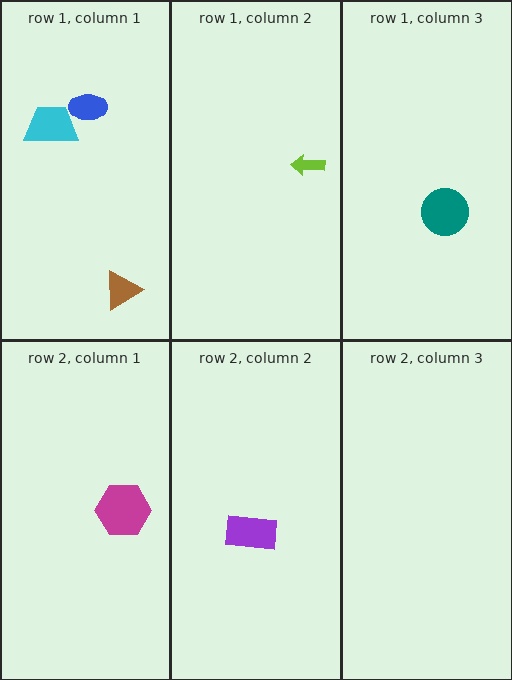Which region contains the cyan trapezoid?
The row 1, column 1 region.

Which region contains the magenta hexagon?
The row 2, column 1 region.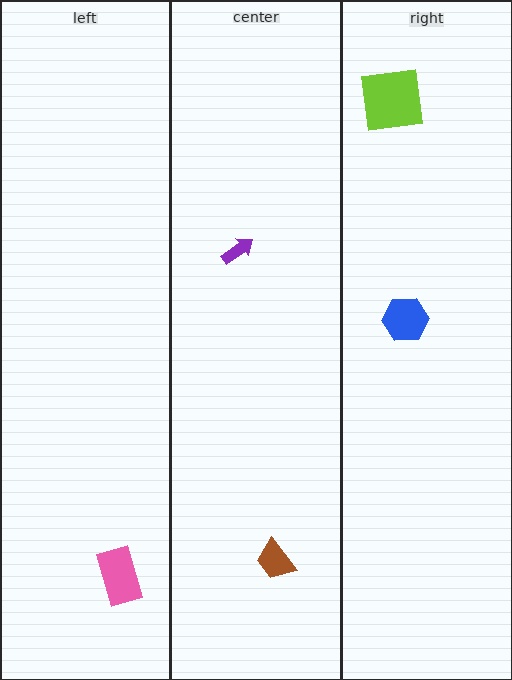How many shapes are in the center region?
2.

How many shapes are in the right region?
2.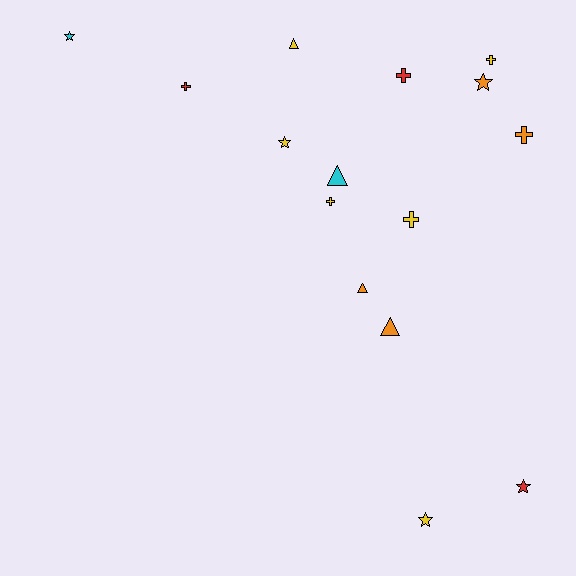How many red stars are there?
There is 1 red star.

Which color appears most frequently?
Yellow, with 6 objects.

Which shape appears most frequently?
Cross, with 6 objects.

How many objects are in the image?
There are 15 objects.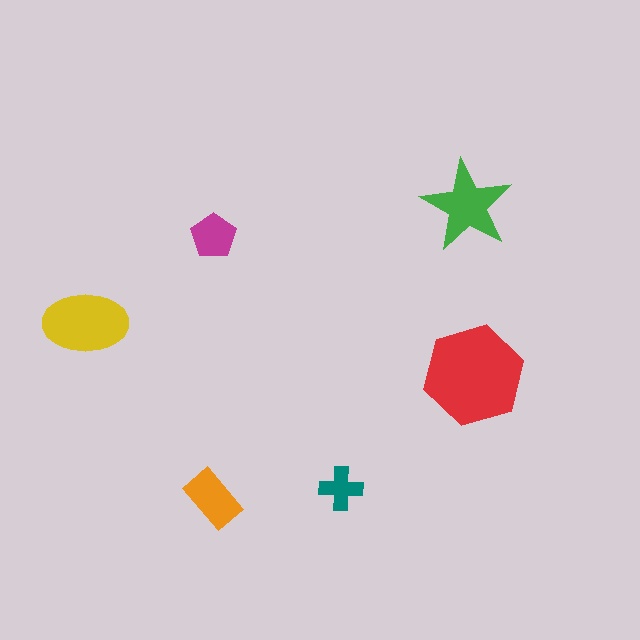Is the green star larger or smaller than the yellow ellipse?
Smaller.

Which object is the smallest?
The teal cross.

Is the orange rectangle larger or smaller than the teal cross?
Larger.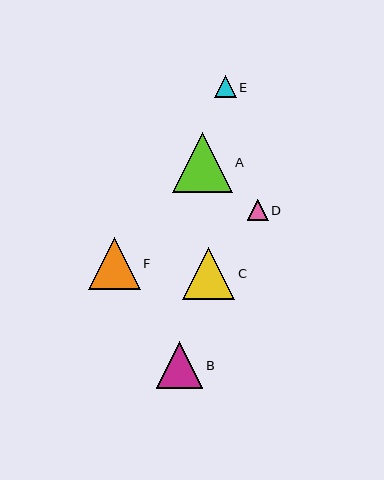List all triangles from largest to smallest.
From largest to smallest: A, C, F, B, E, D.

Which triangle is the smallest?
Triangle D is the smallest with a size of approximately 21 pixels.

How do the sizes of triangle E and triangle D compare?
Triangle E and triangle D are approximately the same size.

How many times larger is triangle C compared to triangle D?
Triangle C is approximately 2.5 times the size of triangle D.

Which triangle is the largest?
Triangle A is the largest with a size of approximately 60 pixels.